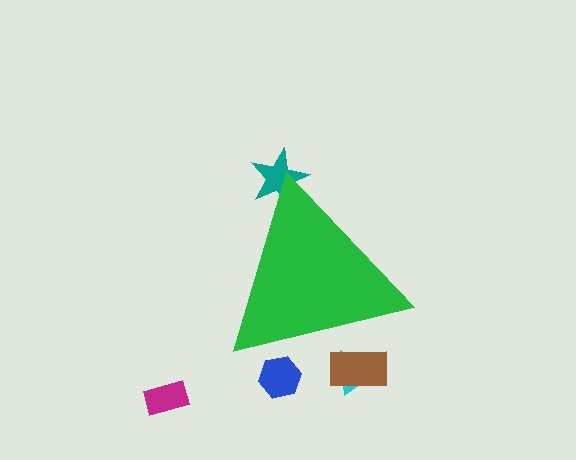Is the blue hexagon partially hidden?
Yes, the blue hexagon is partially hidden behind the green triangle.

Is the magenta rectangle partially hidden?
No, the magenta rectangle is fully visible.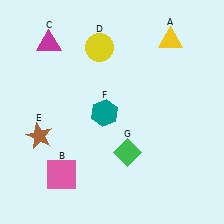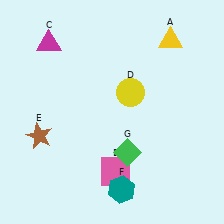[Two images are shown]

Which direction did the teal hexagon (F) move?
The teal hexagon (F) moved down.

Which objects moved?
The objects that moved are: the pink square (B), the yellow circle (D), the teal hexagon (F).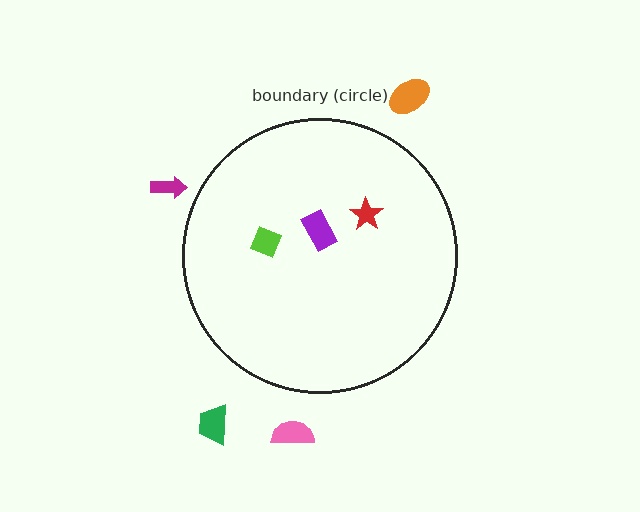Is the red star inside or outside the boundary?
Inside.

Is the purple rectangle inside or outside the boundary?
Inside.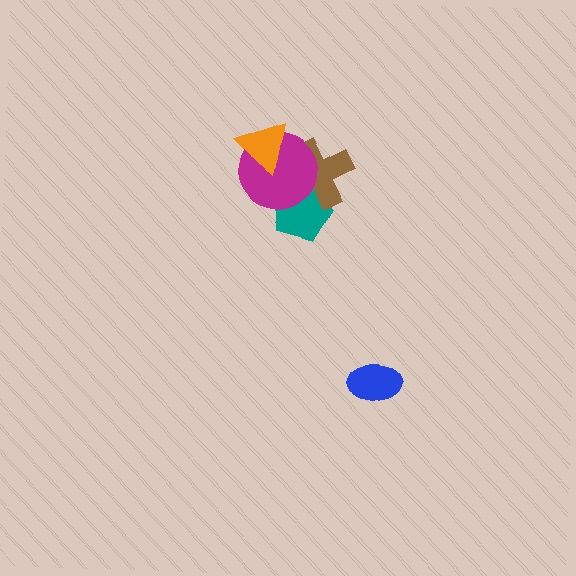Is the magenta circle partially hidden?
Yes, it is partially covered by another shape.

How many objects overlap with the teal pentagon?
2 objects overlap with the teal pentagon.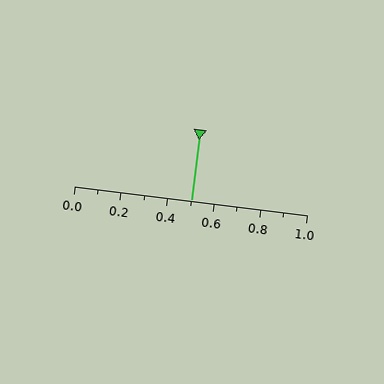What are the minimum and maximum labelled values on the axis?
The axis runs from 0.0 to 1.0.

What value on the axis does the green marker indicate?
The marker indicates approximately 0.5.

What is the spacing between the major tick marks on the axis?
The major ticks are spaced 0.2 apart.